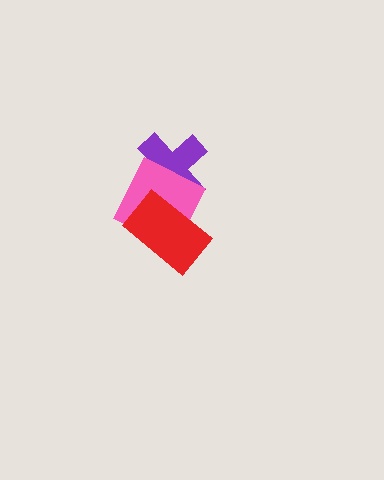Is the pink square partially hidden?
Yes, it is partially covered by another shape.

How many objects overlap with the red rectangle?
2 objects overlap with the red rectangle.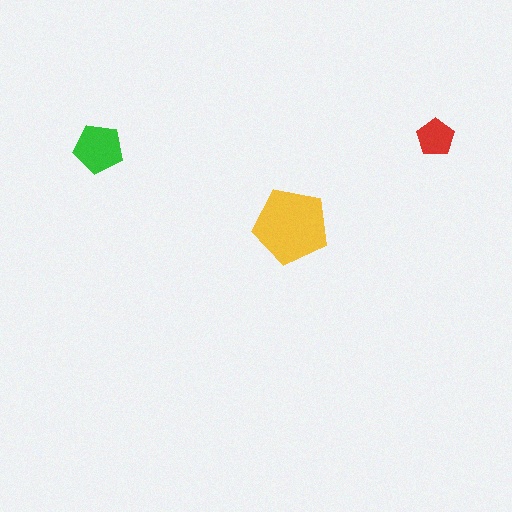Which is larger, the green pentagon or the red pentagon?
The green one.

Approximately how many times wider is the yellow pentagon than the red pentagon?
About 2 times wider.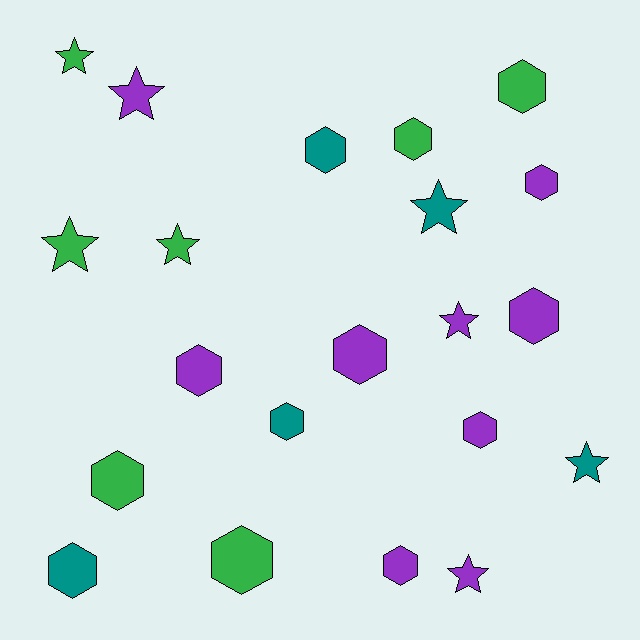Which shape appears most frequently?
Hexagon, with 13 objects.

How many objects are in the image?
There are 21 objects.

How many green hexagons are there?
There are 4 green hexagons.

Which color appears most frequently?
Purple, with 9 objects.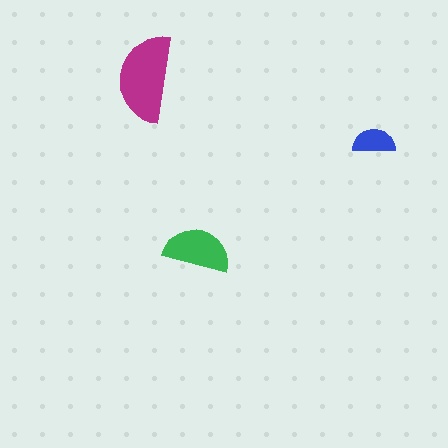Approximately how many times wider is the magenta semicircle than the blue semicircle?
About 2 times wider.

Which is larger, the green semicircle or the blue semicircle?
The green one.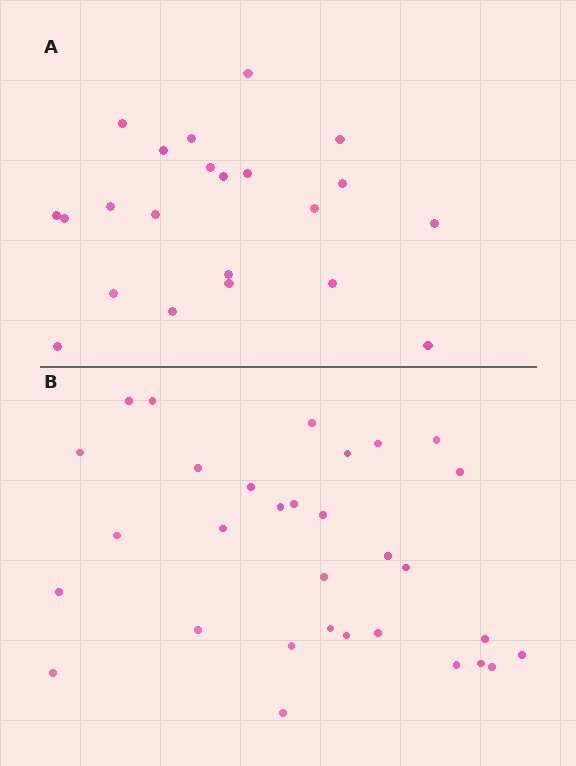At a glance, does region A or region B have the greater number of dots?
Region B (the bottom region) has more dots.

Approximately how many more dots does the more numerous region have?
Region B has roughly 8 or so more dots than region A.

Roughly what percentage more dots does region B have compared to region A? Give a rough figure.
About 40% more.